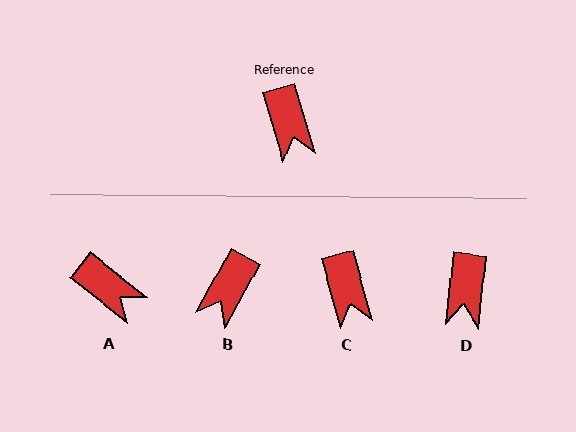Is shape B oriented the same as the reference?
No, it is off by about 44 degrees.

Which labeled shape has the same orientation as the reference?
C.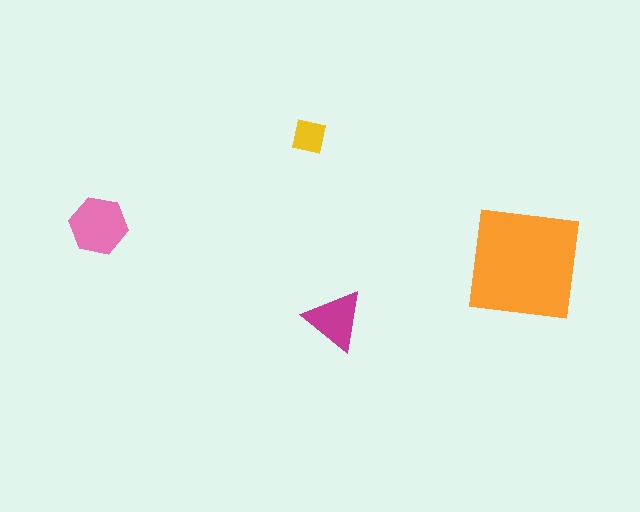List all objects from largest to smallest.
The orange square, the pink hexagon, the magenta triangle, the yellow square.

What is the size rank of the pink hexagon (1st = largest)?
2nd.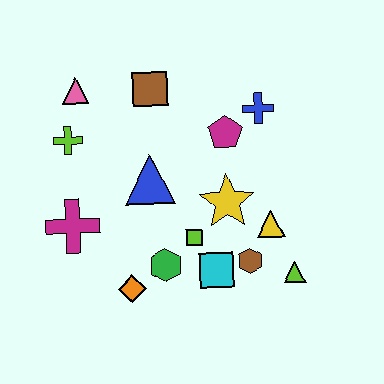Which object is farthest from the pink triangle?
The lime triangle is farthest from the pink triangle.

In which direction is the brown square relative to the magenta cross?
The brown square is above the magenta cross.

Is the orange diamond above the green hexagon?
No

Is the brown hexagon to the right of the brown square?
Yes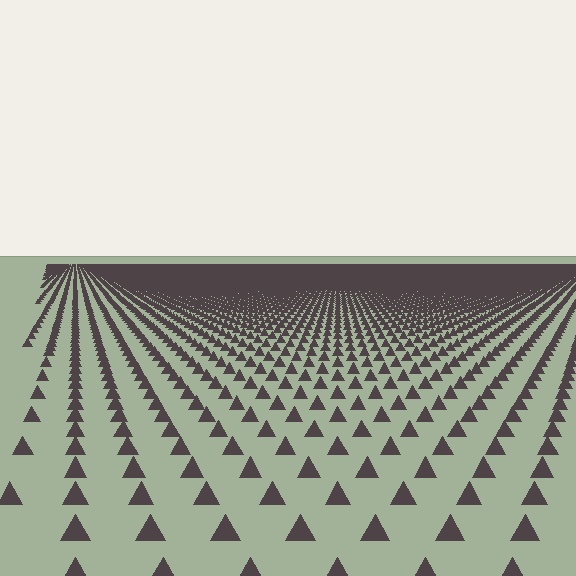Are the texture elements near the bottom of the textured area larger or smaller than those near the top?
Larger. Near the bottom, elements are closer to the viewer and appear at a bigger on-screen size.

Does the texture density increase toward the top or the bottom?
Density increases toward the top.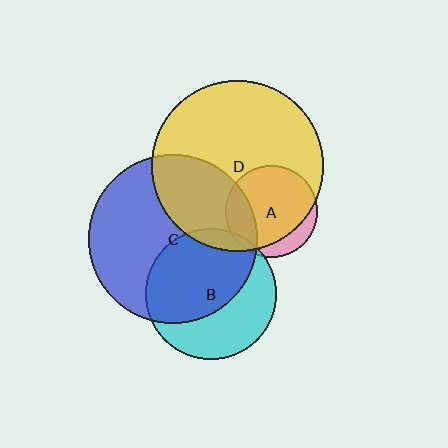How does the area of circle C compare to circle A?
Approximately 3.3 times.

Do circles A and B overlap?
Yes.